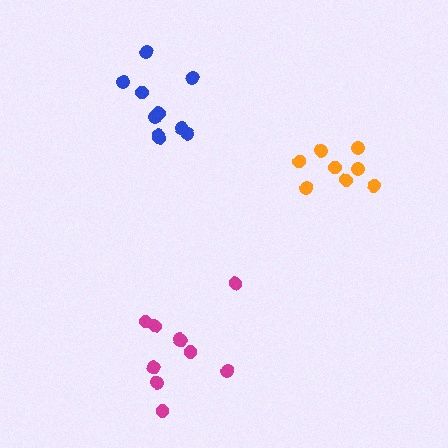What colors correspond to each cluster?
The clusters are colored: magenta, orange, blue.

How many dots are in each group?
Group 1: 10 dots, Group 2: 8 dots, Group 3: 10 dots (28 total).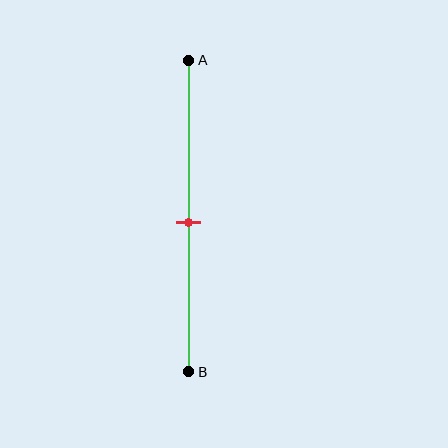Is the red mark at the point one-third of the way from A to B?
No, the mark is at about 50% from A, not at the 33% one-third point.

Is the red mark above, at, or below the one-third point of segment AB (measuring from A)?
The red mark is below the one-third point of segment AB.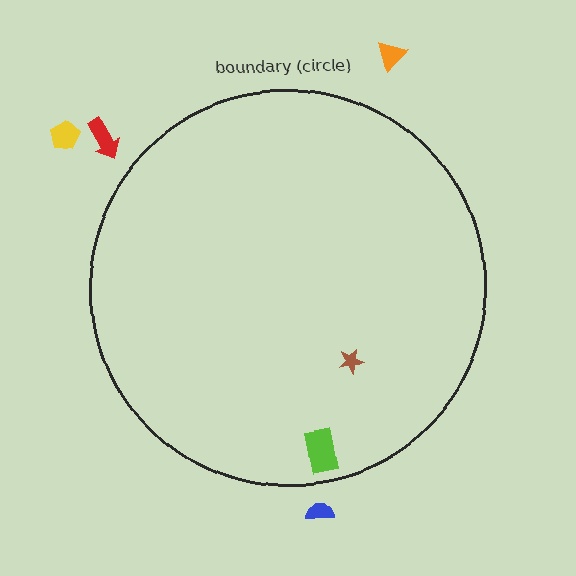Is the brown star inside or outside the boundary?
Inside.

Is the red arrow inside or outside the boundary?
Outside.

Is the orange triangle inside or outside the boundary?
Outside.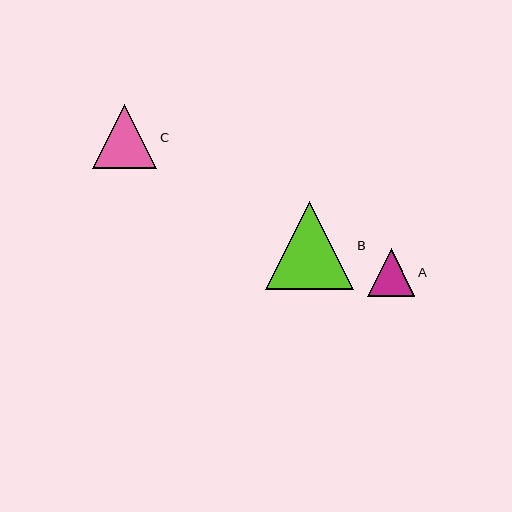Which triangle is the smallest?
Triangle A is the smallest with a size of approximately 47 pixels.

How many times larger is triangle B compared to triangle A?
Triangle B is approximately 1.9 times the size of triangle A.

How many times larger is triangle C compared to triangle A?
Triangle C is approximately 1.4 times the size of triangle A.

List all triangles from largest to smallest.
From largest to smallest: B, C, A.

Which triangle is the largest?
Triangle B is the largest with a size of approximately 88 pixels.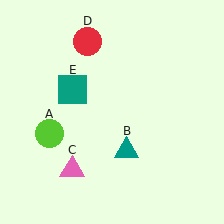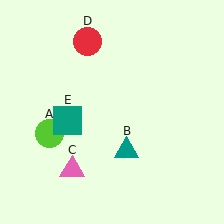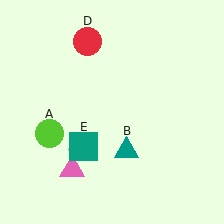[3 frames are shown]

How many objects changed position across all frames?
1 object changed position: teal square (object E).